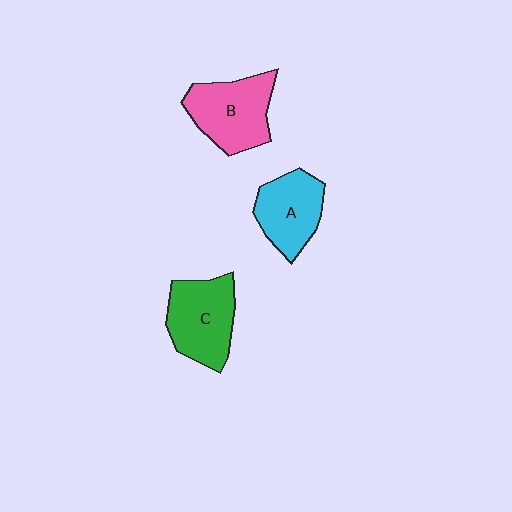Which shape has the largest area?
Shape B (pink).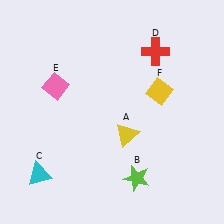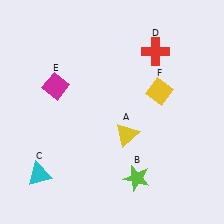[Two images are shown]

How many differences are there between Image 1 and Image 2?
There is 1 difference between the two images.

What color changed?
The diamond (E) changed from pink in Image 1 to magenta in Image 2.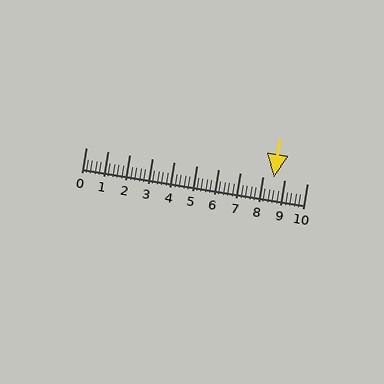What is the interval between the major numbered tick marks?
The major tick marks are spaced 1 units apart.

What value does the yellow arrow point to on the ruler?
The yellow arrow points to approximately 8.5.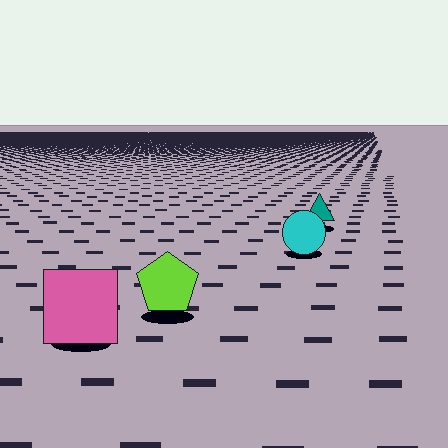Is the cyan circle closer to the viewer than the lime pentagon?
No. The lime pentagon is closer — you can tell from the texture gradient: the ground texture is coarser near it.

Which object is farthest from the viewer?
The teal triangle is farthest from the viewer. It appears smaller and the ground texture around it is denser.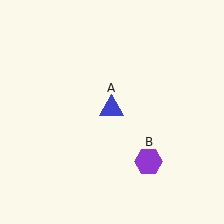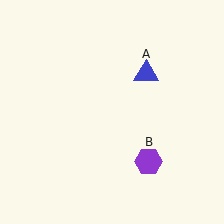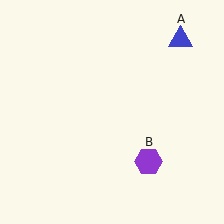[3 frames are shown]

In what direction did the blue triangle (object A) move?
The blue triangle (object A) moved up and to the right.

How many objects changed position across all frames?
1 object changed position: blue triangle (object A).